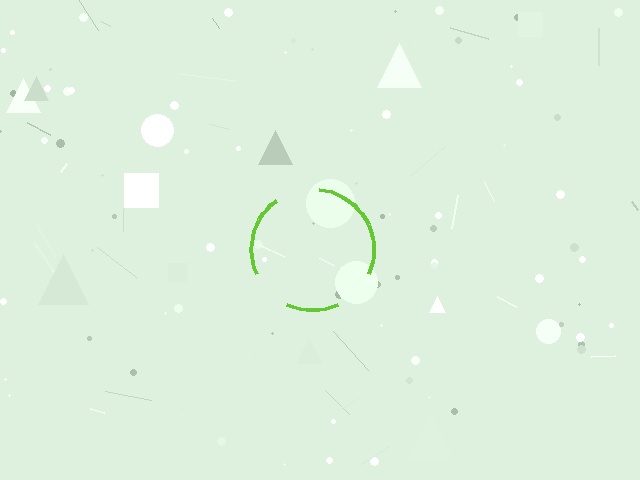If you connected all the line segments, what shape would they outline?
They would outline a circle.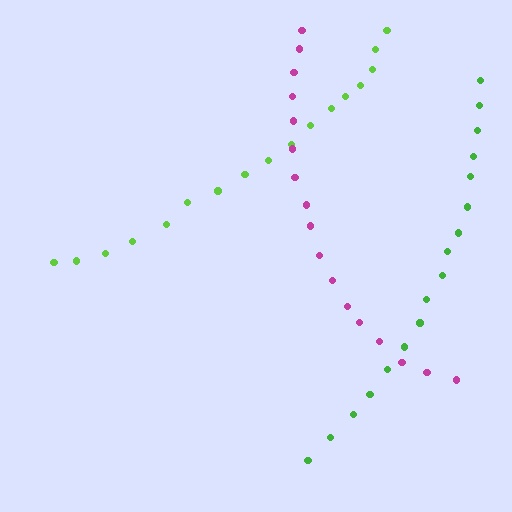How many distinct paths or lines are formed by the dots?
There are 3 distinct paths.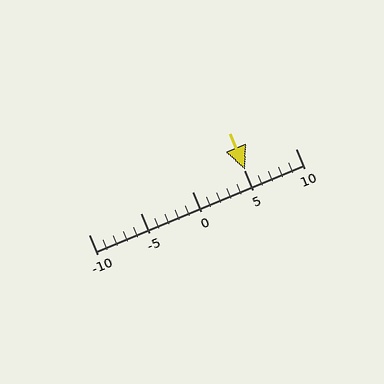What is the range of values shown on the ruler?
The ruler shows values from -10 to 10.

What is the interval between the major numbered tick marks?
The major tick marks are spaced 5 units apart.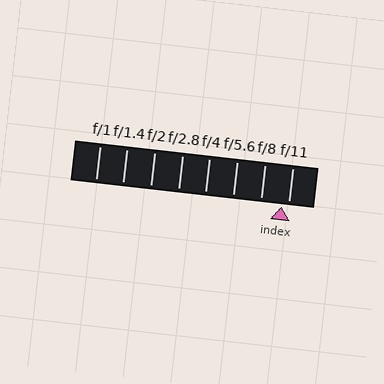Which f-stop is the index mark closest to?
The index mark is closest to f/11.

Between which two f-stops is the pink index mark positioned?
The index mark is between f/8 and f/11.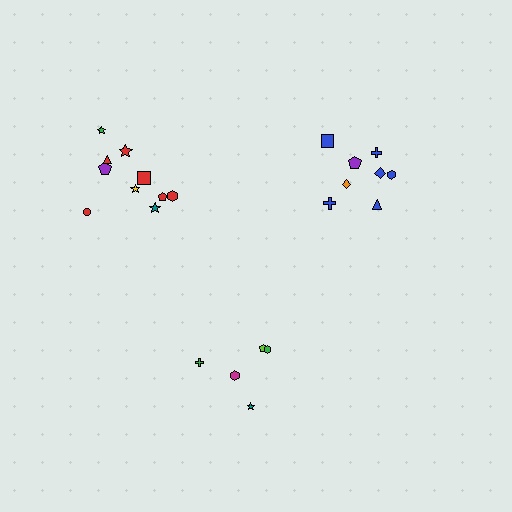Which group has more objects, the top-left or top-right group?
The top-left group.